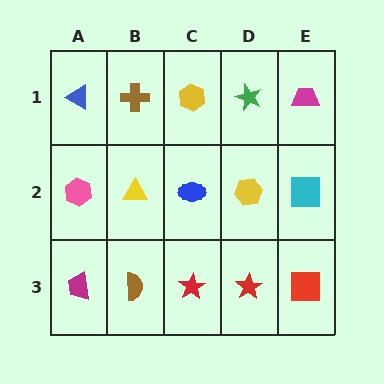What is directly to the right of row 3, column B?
A red star.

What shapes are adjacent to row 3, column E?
A cyan square (row 2, column E), a red star (row 3, column D).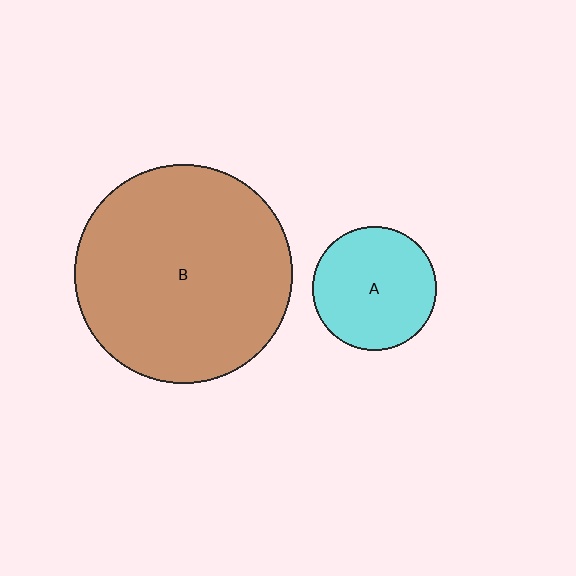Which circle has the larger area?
Circle B (brown).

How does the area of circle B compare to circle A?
Approximately 3.1 times.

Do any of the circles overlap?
No, none of the circles overlap.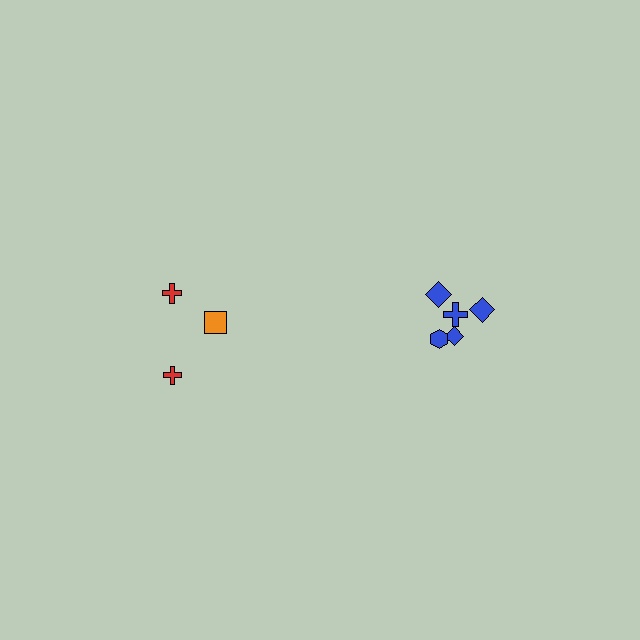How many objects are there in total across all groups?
There are 8 objects.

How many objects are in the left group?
There are 3 objects.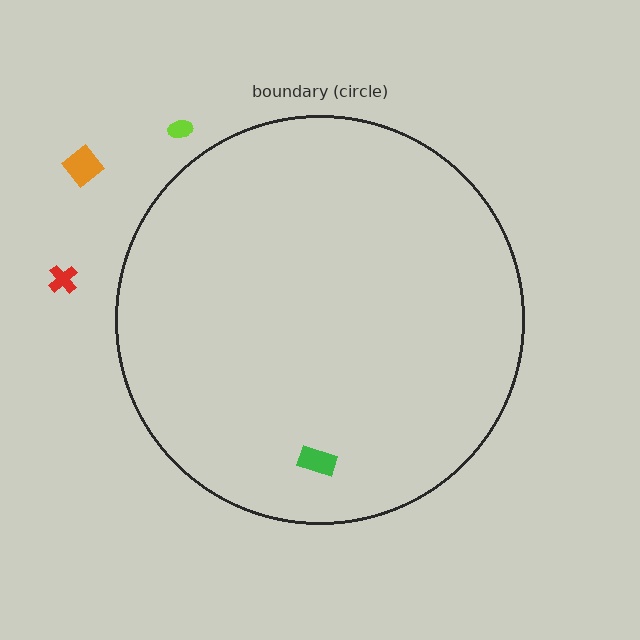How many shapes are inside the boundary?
1 inside, 3 outside.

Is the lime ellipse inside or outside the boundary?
Outside.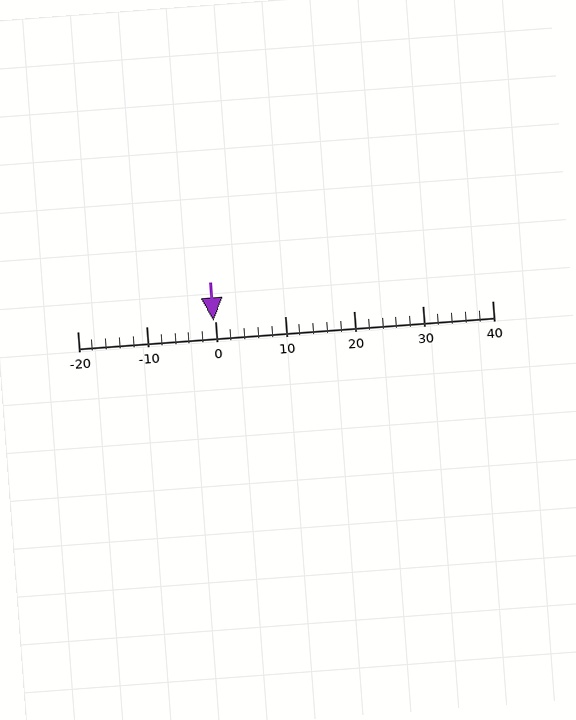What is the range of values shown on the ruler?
The ruler shows values from -20 to 40.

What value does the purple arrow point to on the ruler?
The purple arrow points to approximately 0.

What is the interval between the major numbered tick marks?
The major tick marks are spaced 10 units apart.